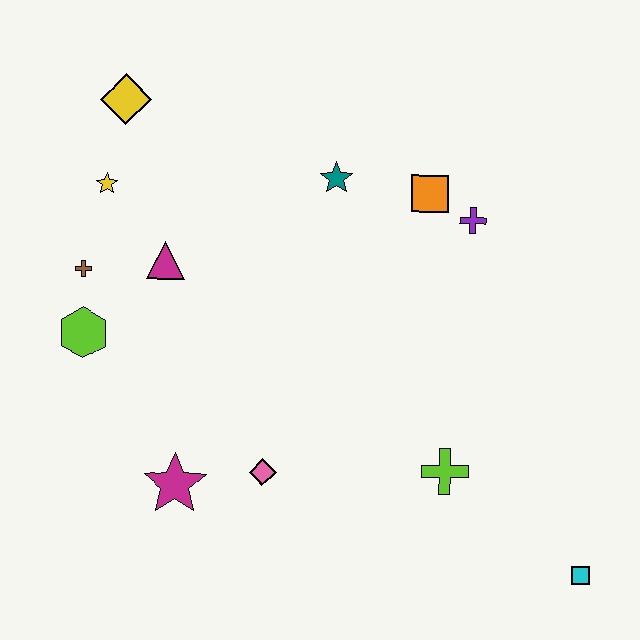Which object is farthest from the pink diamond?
The yellow diamond is farthest from the pink diamond.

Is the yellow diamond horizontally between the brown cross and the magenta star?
Yes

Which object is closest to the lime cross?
The cyan square is closest to the lime cross.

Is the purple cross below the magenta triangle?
No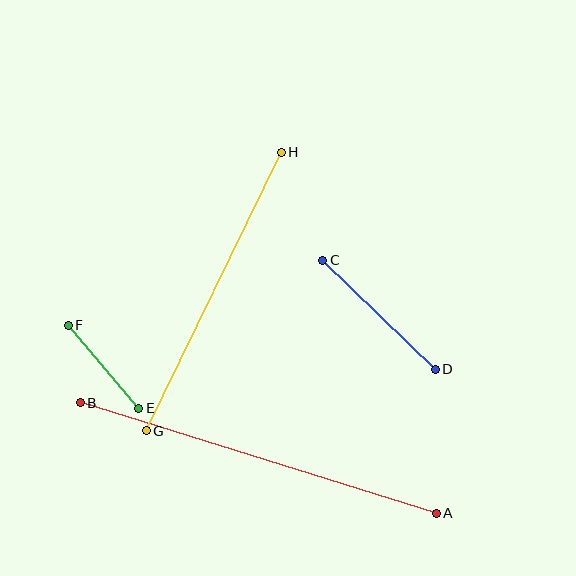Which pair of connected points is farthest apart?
Points A and B are farthest apart.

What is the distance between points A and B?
The distance is approximately 373 pixels.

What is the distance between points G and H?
The distance is approximately 310 pixels.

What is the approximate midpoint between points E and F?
The midpoint is at approximately (104, 367) pixels.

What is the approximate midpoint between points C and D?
The midpoint is at approximately (379, 315) pixels.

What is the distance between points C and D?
The distance is approximately 156 pixels.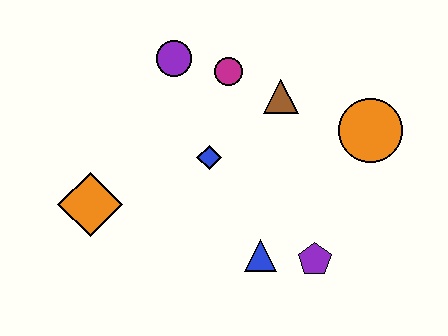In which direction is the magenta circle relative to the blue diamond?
The magenta circle is above the blue diamond.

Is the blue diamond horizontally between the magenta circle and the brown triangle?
No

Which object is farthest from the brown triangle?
The orange diamond is farthest from the brown triangle.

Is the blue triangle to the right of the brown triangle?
No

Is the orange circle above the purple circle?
No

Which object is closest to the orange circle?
The brown triangle is closest to the orange circle.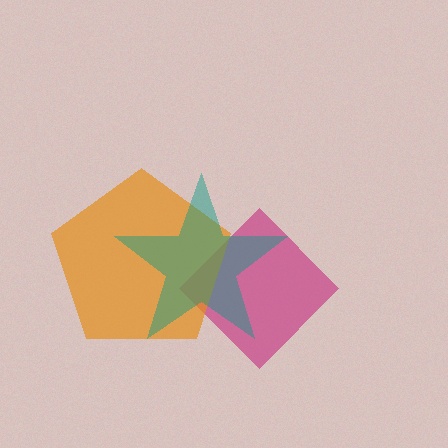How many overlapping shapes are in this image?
There are 3 overlapping shapes in the image.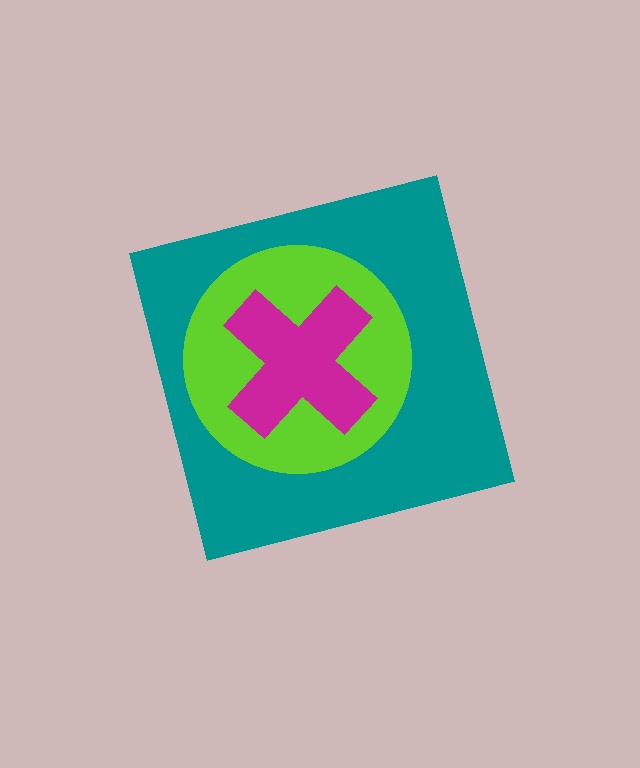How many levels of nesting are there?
3.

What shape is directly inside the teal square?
The lime circle.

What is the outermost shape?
The teal square.